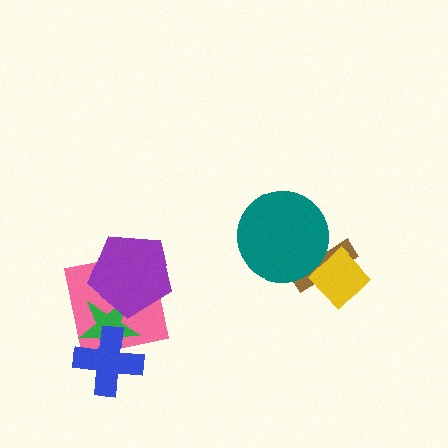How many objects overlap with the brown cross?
2 objects overlap with the brown cross.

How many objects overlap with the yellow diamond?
1 object overlaps with the yellow diamond.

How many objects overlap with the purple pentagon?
2 objects overlap with the purple pentagon.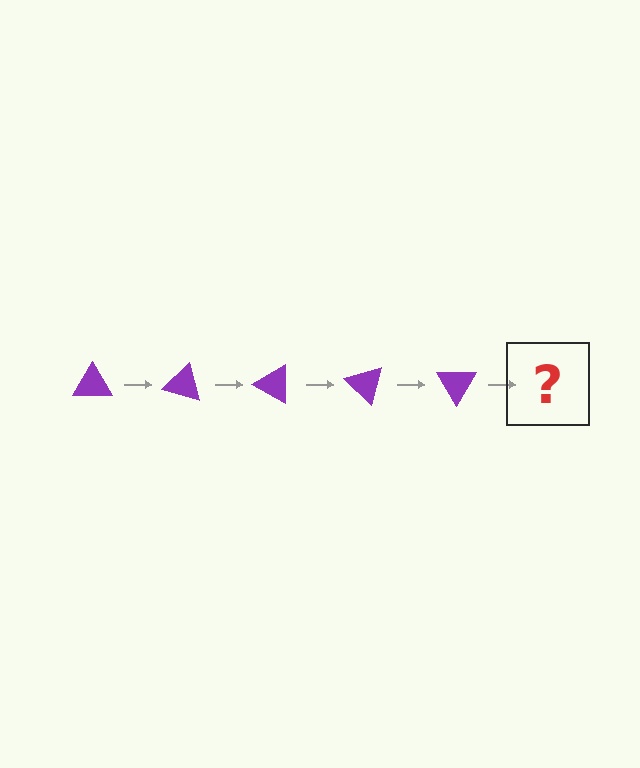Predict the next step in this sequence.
The next step is a purple triangle rotated 75 degrees.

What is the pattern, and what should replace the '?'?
The pattern is that the triangle rotates 15 degrees each step. The '?' should be a purple triangle rotated 75 degrees.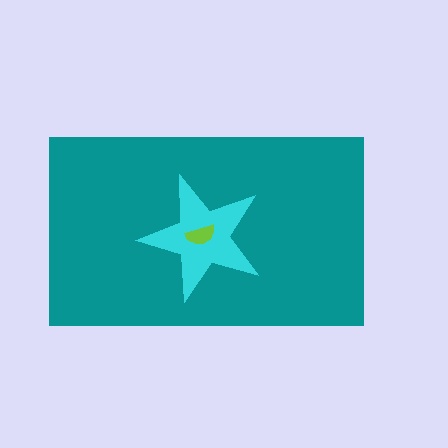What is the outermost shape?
The teal rectangle.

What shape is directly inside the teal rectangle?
The cyan star.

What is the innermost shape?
The lime semicircle.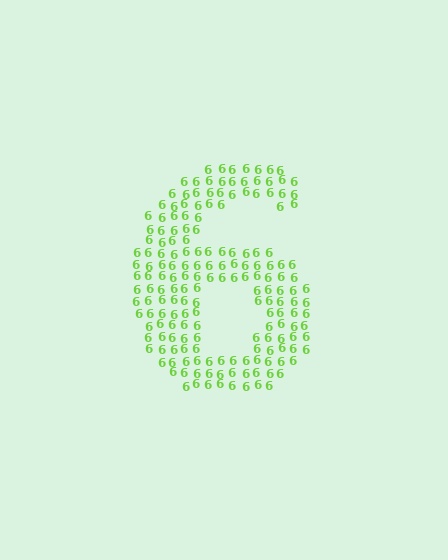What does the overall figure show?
The overall figure shows the digit 6.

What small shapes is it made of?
It is made of small digit 6's.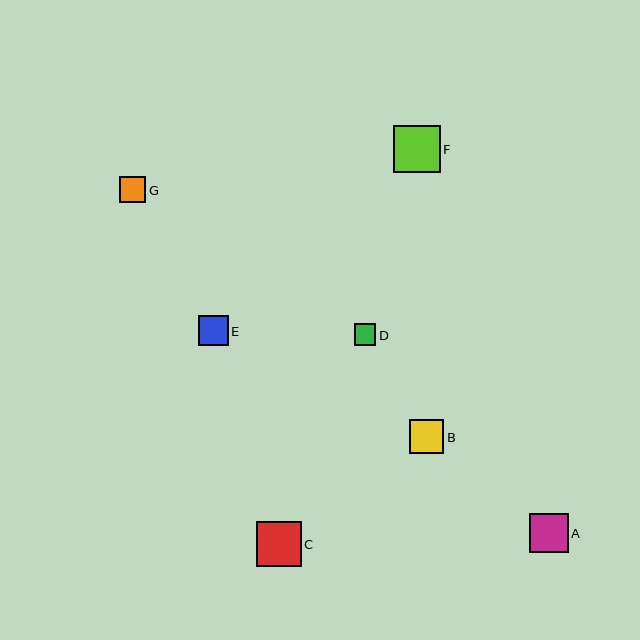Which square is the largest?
Square F is the largest with a size of approximately 47 pixels.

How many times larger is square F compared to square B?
Square F is approximately 1.4 times the size of square B.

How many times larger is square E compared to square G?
Square E is approximately 1.1 times the size of square G.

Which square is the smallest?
Square D is the smallest with a size of approximately 21 pixels.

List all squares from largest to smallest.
From largest to smallest: F, C, A, B, E, G, D.